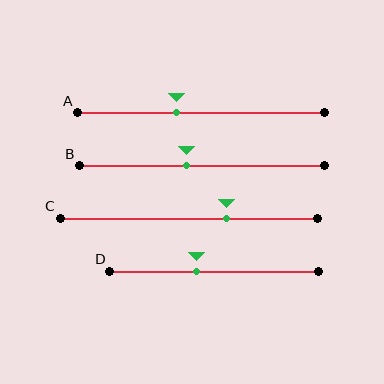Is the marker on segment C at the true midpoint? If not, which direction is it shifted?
No, the marker on segment C is shifted to the right by about 15% of the segment length.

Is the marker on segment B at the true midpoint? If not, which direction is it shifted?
No, the marker on segment B is shifted to the left by about 6% of the segment length.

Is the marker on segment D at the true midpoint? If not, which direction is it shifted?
No, the marker on segment D is shifted to the left by about 8% of the segment length.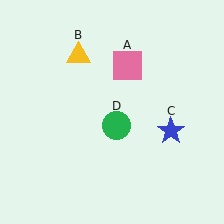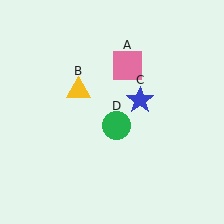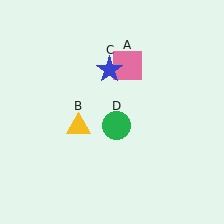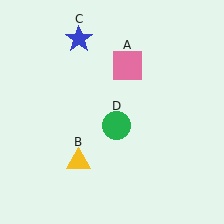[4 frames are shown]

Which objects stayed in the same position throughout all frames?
Pink square (object A) and green circle (object D) remained stationary.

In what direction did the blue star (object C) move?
The blue star (object C) moved up and to the left.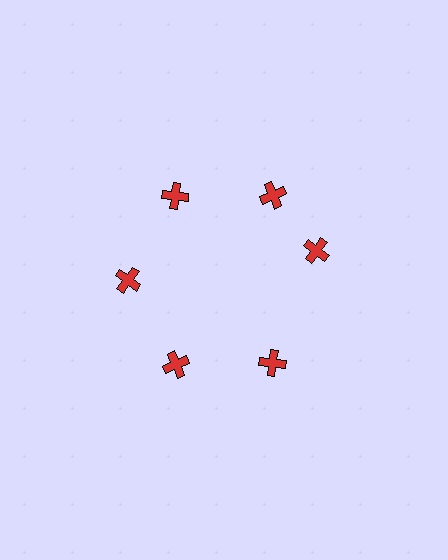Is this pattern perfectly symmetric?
No. The 6 red crosses are arranged in a ring, but one element near the 3 o'clock position is rotated out of alignment along the ring, breaking the 6-fold rotational symmetry.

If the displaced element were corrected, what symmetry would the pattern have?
It would have 6-fold rotational symmetry — the pattern would map onto itself every 60 degrees.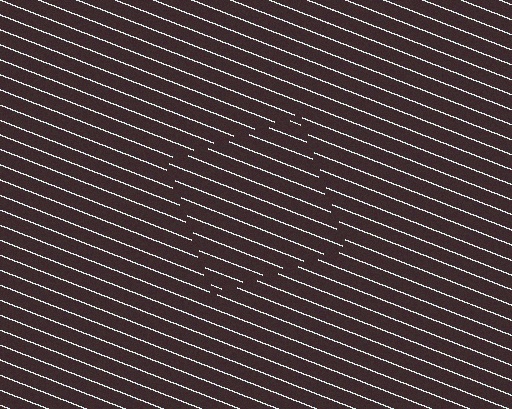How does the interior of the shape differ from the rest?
The interior of the shape contains the same grating, shifted by half a period — the contour is defined by the phase discontinuity where line-ends from the inner and outer gratings abut.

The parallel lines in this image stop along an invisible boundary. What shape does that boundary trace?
An illusory square. The interior of the shape contains the same grating, shifted by half a period — the contour is defined by the phase discontinuity where line-ends from the inner and outer gratings abut.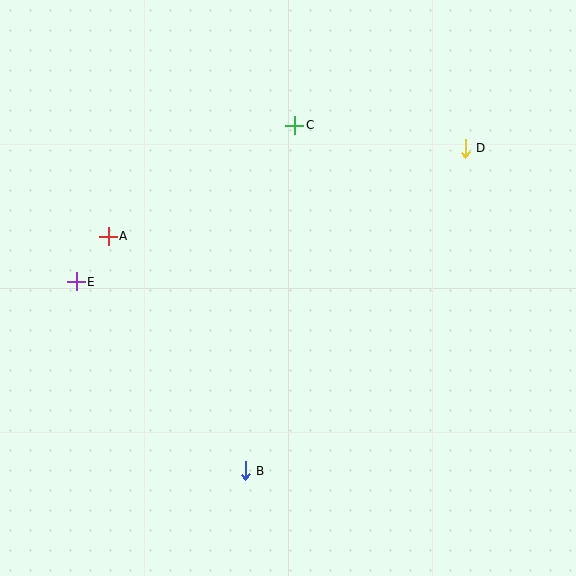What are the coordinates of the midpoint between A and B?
The midpoint between A and B is at (177, 353).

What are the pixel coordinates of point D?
Point D is at (465, 148).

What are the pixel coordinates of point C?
Point C is at (295, 125).